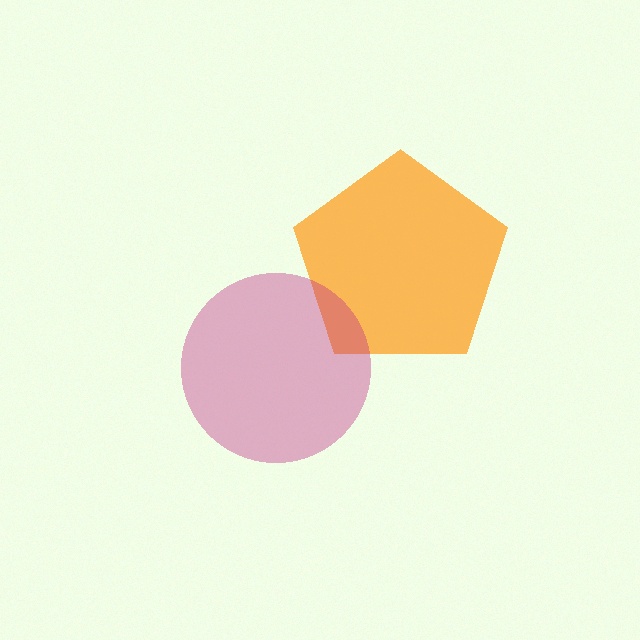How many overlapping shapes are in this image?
There are 2 overlapping shapes in the image.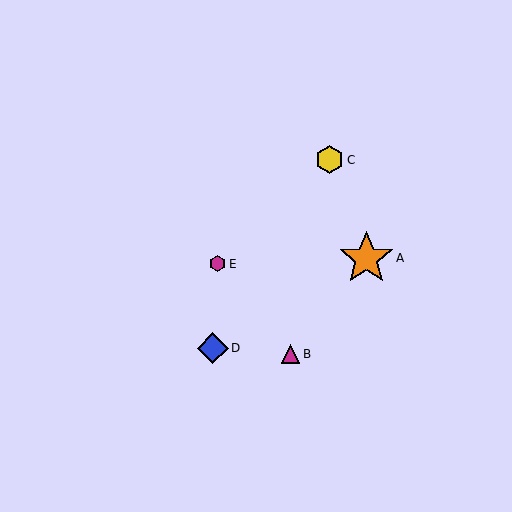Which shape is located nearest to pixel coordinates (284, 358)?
The magenta triangle (labeled B) at (290, 354) is nearest to that location.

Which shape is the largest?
The orange star (labeled A) is the largest.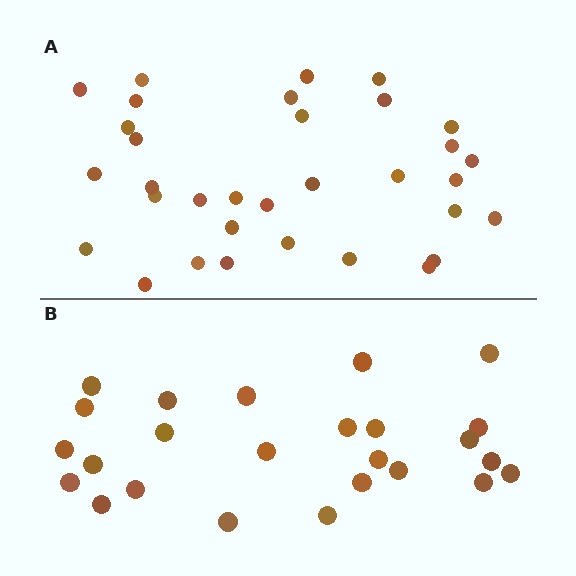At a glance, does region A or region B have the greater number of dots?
Region A (the top region) has more dots.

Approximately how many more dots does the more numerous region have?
Region A has roughly 8 or so more dots than region B.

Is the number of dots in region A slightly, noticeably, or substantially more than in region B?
Region A has noticeably more, but not dramatically so. The ratio is roughly 1.3 to 1.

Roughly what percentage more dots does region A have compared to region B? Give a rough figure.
About 30% more.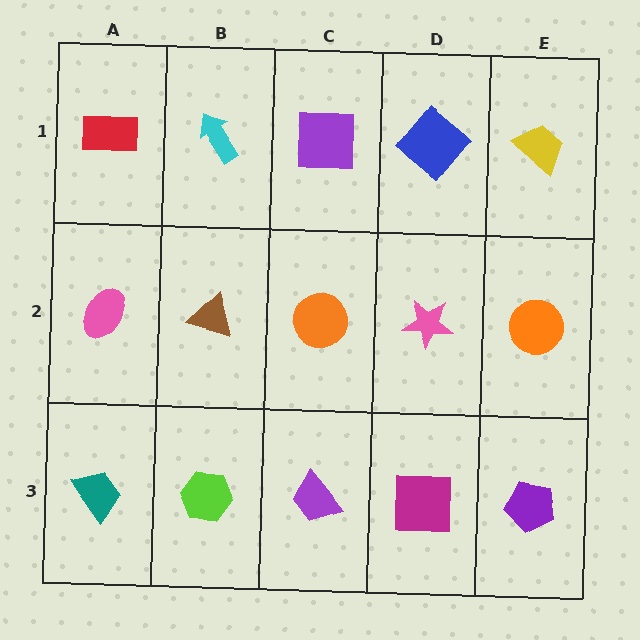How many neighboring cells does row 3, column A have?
2.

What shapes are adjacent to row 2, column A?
A red rectangle (row 1, column A), a teal trapezoid (row 3, column A), a brown triangle (row 2, column B).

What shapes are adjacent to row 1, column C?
An orange circle (row 2, column C), a cyan arrow (row 1, column B), a blue diamond (row 1, column D).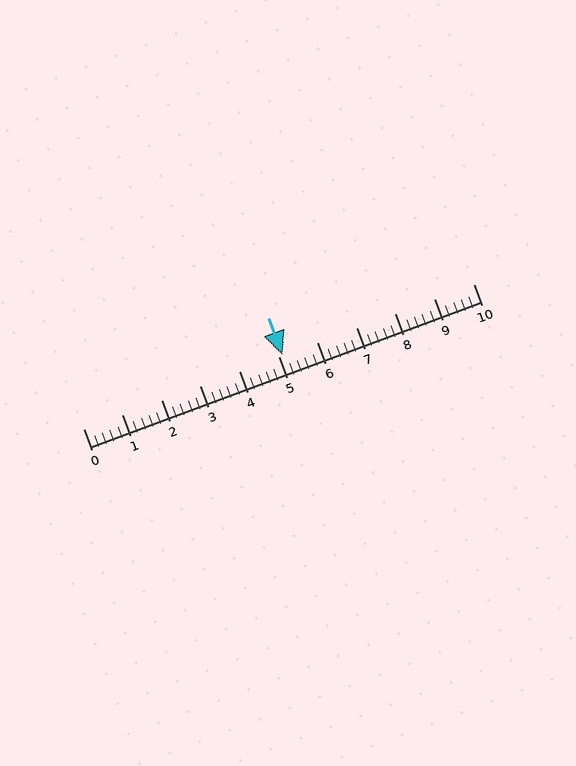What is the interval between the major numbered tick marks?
The major tick marks are spaced 1 units apart.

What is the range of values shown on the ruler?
The ruler shows values from 0 to 10.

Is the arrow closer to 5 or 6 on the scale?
The arrow is closer to 5.